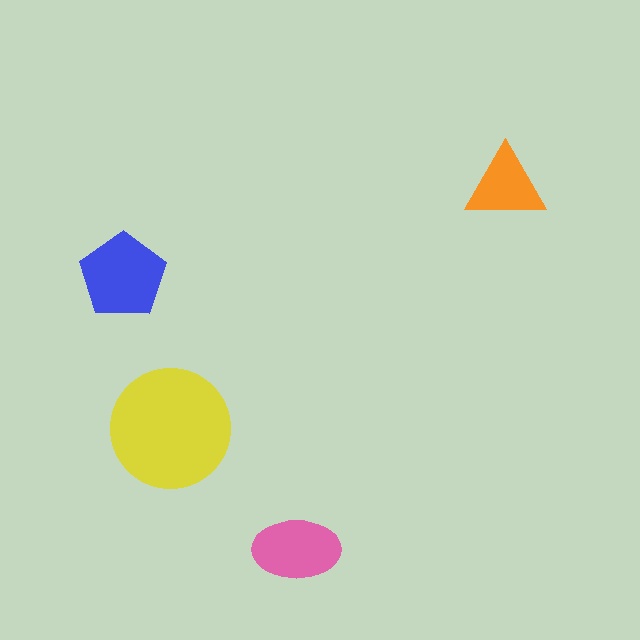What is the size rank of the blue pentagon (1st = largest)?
2nd.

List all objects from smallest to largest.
The orange triangle, the pink ellipse, the blue pentagon, the yellow circle.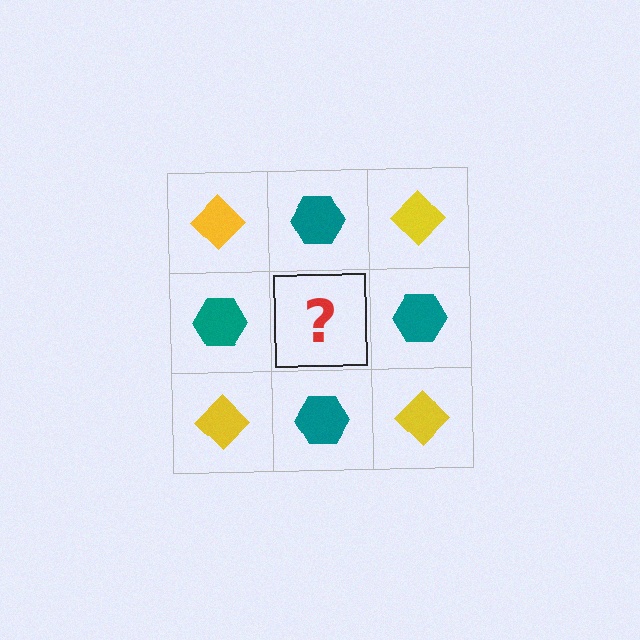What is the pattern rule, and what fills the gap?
The rule is that it alternates yellow diamond and teal hexagon in a checkerboard pattern. The gap should be filled with a yellow diamond.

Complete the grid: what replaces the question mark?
The question mark should be replaced with a yellow diamond.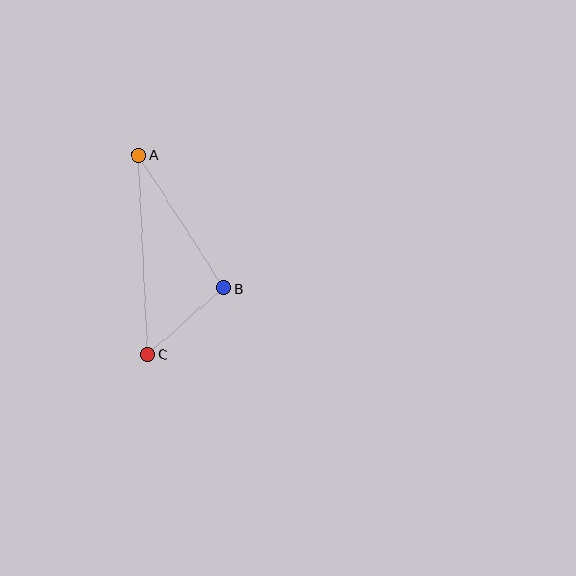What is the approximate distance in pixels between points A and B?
The distance between A and B is approximately 158 pixels.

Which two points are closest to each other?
Points B and C are closest to each other.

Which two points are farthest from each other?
Points A and C are farthest from each other.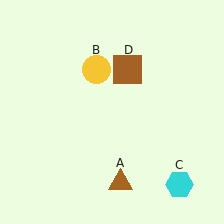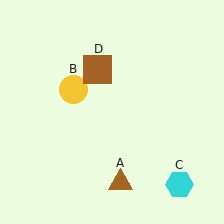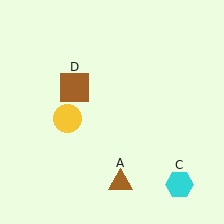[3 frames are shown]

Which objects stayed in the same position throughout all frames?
Brown triangle (object A) and cyan hexagon (object C) remained stationary.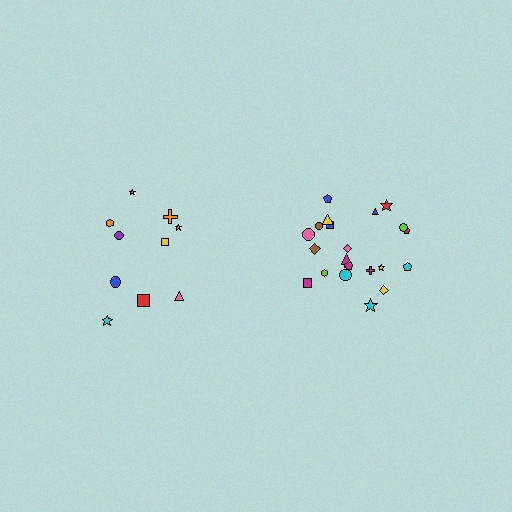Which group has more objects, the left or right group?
The right group.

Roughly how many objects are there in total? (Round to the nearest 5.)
Roughly 30 objects in total.